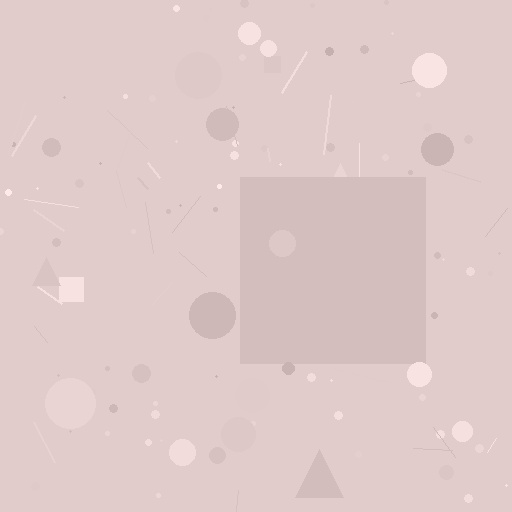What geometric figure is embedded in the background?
A square is embedded in the background.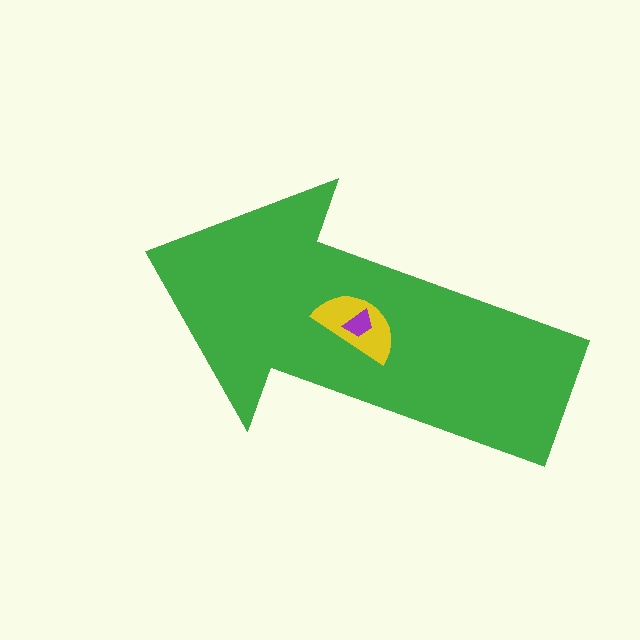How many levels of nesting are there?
3.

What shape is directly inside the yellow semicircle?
The purple trapezoid.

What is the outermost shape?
The green arrow.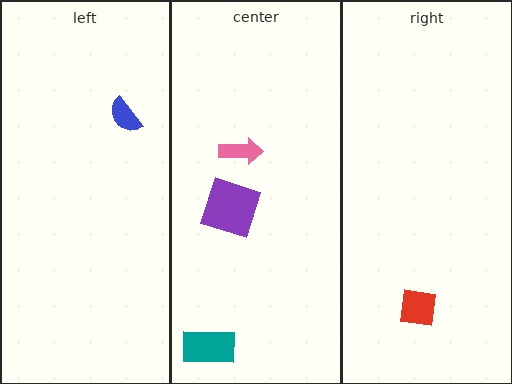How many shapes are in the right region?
1.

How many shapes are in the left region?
1.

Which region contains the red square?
The right region.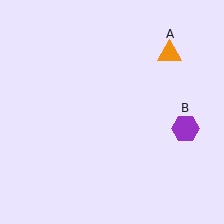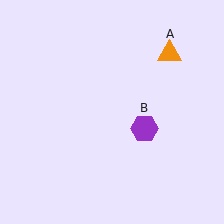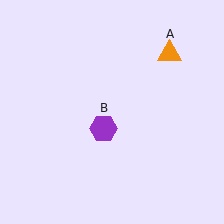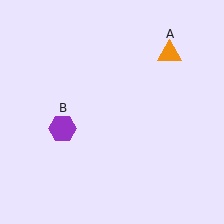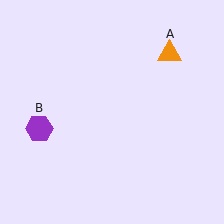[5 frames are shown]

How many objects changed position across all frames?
1 object changed position: purple hexagon (object B).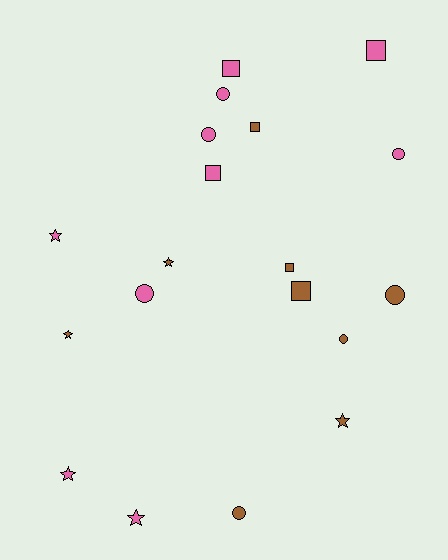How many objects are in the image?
There are 19 objects.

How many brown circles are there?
There are 3 brown circles.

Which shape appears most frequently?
Circle, with 7 objects.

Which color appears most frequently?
Pink, with 10 objects.